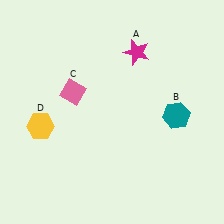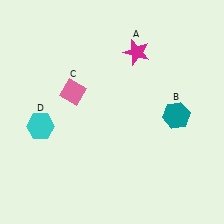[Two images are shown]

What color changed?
The hexagon (D) changed from yellow in Image 1 to cyan in Image 2.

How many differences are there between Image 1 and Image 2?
There is 1 difference between the two images.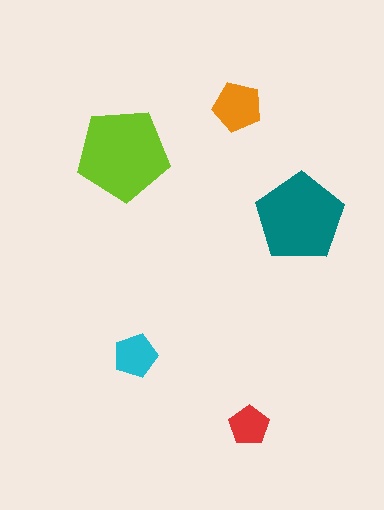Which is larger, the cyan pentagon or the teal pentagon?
The teal one.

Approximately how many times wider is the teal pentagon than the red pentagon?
About 2 times wider.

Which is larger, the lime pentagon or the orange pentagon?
The lime one.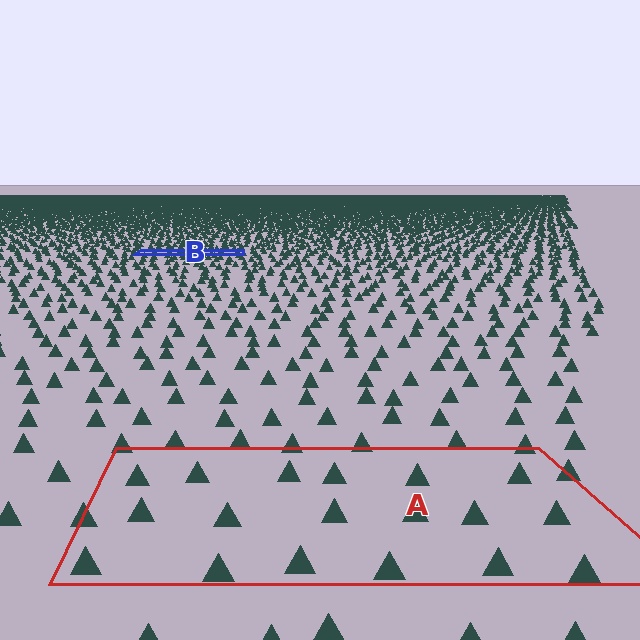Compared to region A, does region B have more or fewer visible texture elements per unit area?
Region B has more texture elements per unit area — they are packed more densely because it is farther away.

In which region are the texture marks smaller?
The texture marks are smaller in region B, because it is farther away.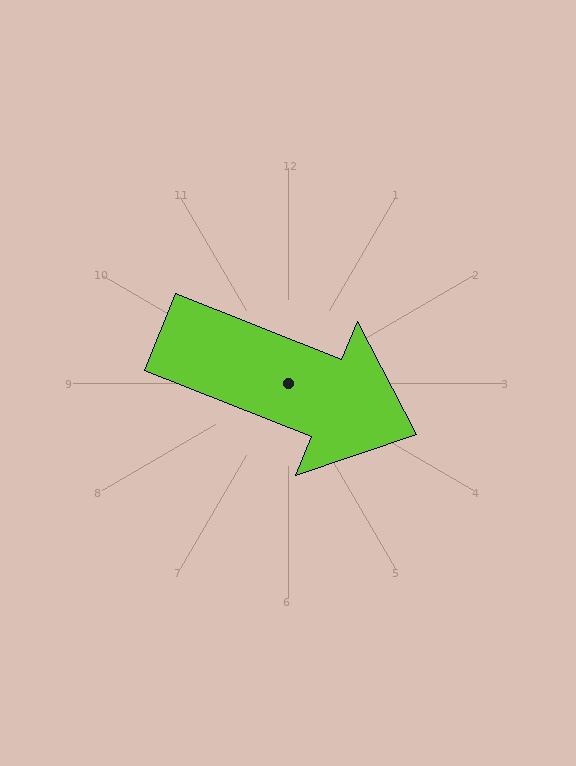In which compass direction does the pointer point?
East.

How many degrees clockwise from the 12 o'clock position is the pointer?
Approximately 112 degrees.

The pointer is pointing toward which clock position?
Roughly 4 o'clock.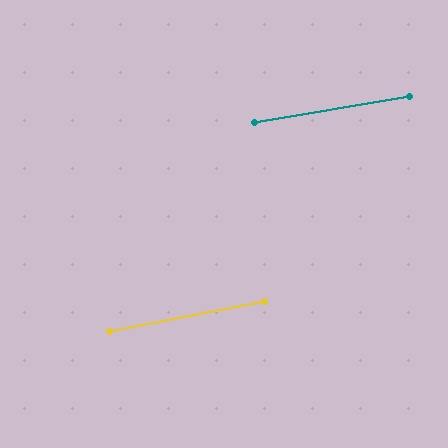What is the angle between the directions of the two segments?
Approximately 2 degrees.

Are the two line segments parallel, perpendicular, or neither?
Parallel — their directions differ by only 1.8°.